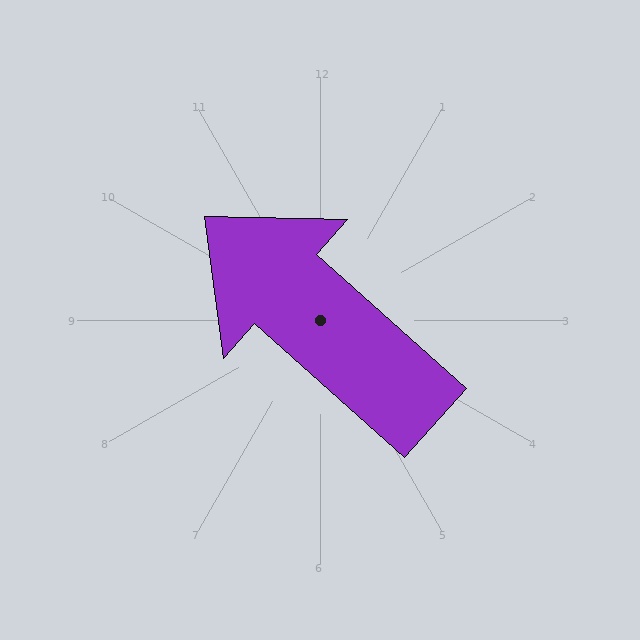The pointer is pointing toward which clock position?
Roughly 10 o'clock.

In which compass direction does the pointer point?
Northwest.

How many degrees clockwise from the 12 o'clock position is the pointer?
Approximately 312 degrees.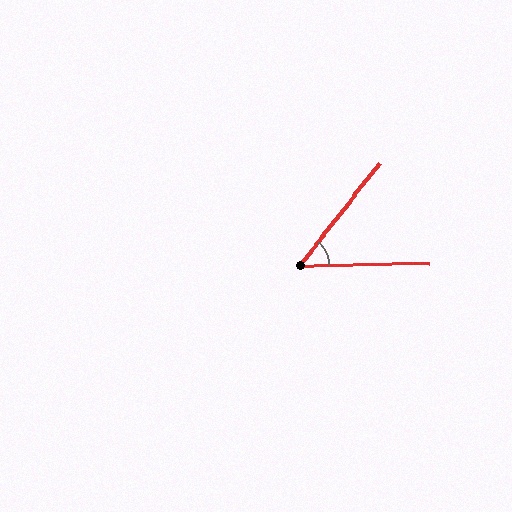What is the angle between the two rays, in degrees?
Approximately 51 degrees.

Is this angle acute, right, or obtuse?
It is acute.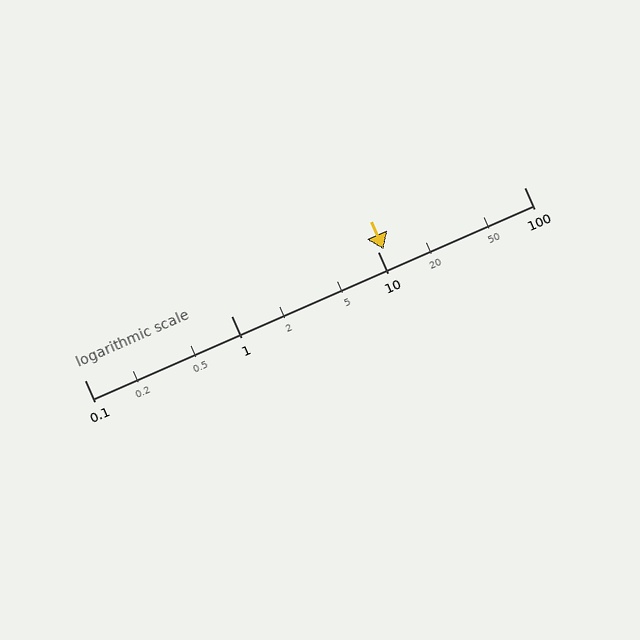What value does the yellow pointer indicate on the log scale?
The pointer indicates approximately 11.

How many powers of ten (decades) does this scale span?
The scale spans 3 decades, from 0.1 to 100.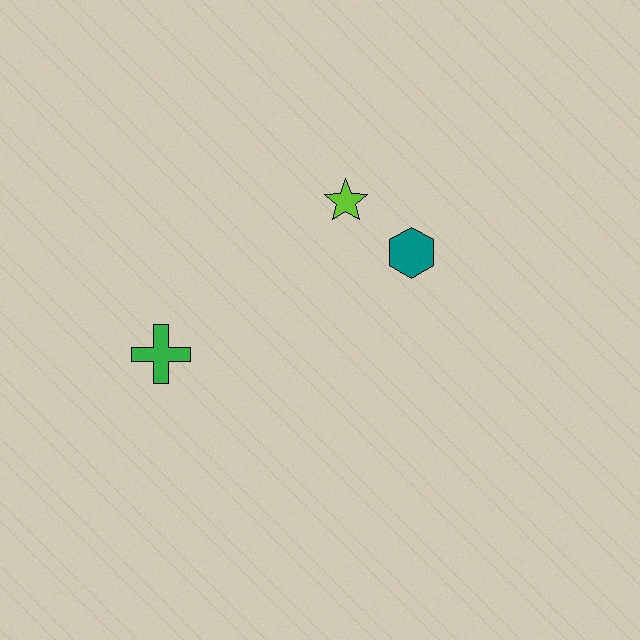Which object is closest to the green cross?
The lime star is closest to the green cross.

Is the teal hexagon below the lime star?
Yes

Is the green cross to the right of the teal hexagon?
No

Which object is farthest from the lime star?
The green cross is farthest from the lime star.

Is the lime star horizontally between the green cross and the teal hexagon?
Yes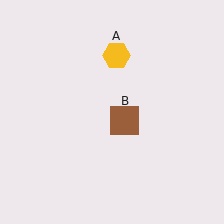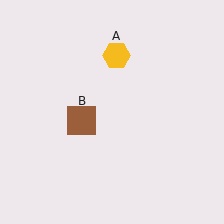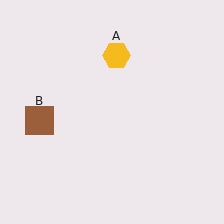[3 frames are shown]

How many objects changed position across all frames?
1 object changed position: brown square (object B).